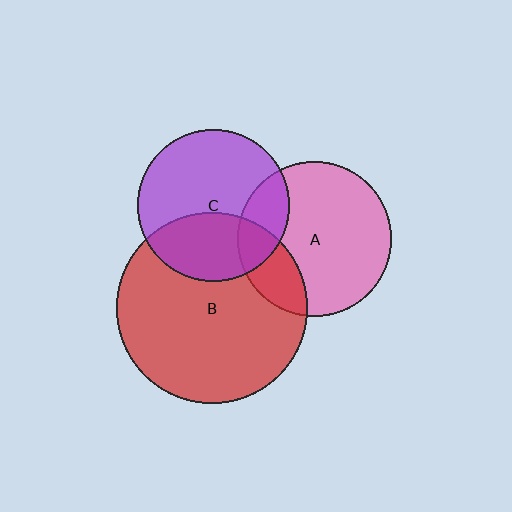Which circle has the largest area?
Circle B (red).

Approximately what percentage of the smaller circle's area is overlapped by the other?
Approximately 35%.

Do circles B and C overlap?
Yes.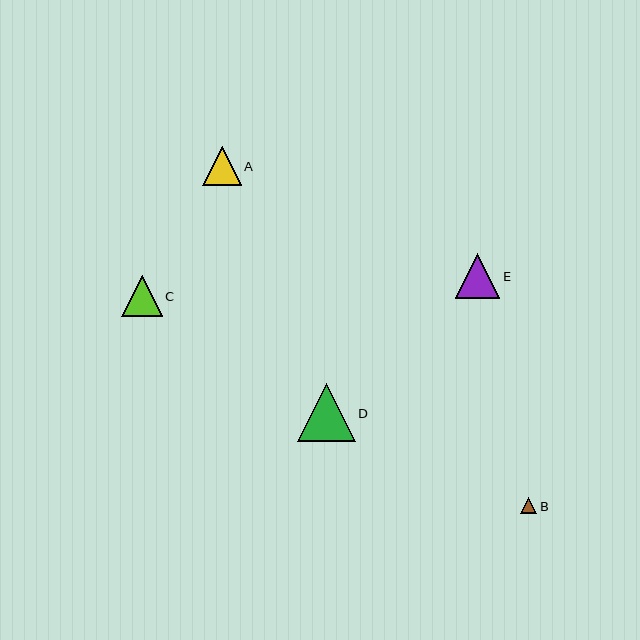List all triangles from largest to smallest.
From largest to smallest: D, E, C, A, B.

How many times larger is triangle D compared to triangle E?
Triangle D is approximately 1.3 times the size of triangle E.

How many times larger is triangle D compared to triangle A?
Triangle D is approximately 1.5 times the size of triangle A.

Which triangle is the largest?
Triangle D is the largest with a size of approximately 58 pixels.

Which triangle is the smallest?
Triangle B is the smallest with a size of approximately 17 pixels.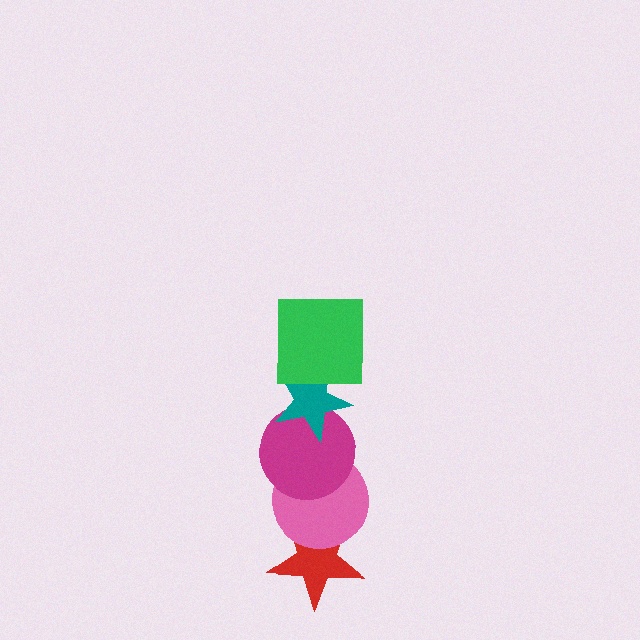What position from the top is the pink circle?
The pink circle is 4th from the top.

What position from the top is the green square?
The green square is 1st from the top.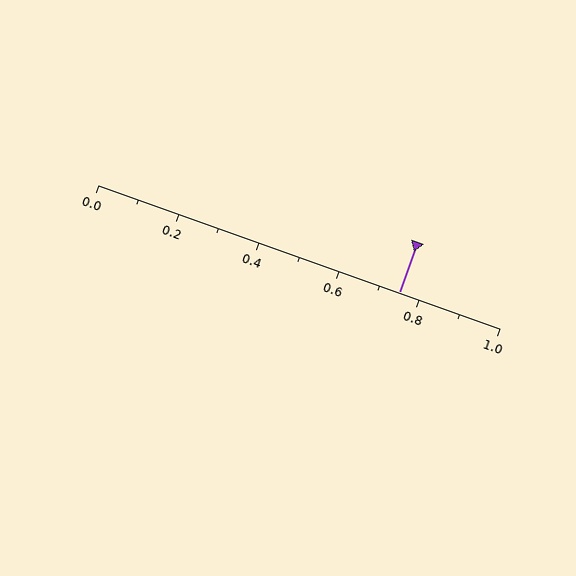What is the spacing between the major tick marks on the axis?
The major ticks are spaced 0.2 apart.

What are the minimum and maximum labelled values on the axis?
The axis runs from 0.0 to 1.0.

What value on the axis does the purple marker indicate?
The marker indicates approximately 0.75.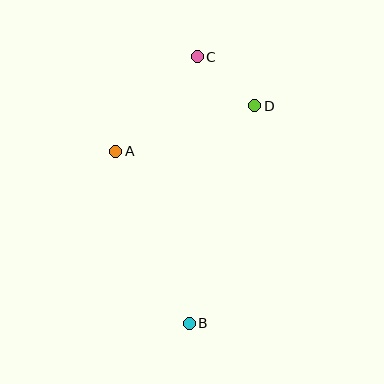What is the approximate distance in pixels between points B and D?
The distance between B and D is approximately 227 pixels.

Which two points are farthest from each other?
Points B and C are farthest from each other.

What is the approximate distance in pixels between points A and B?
The distance between A and B is approximately 187 pixels.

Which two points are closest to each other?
Points C and D are closest to each other.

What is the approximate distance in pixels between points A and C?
The distance between A and C is approximately 125 pixels.